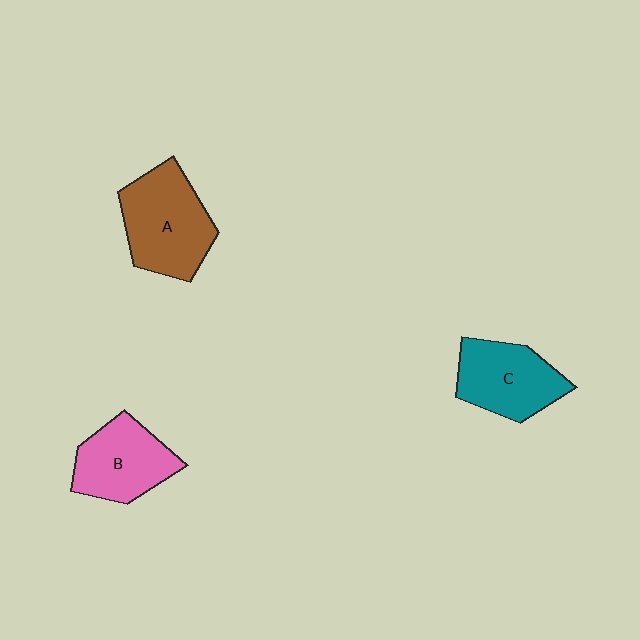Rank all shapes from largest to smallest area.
From largest to smallest: A (brown), C (teal), B (pink).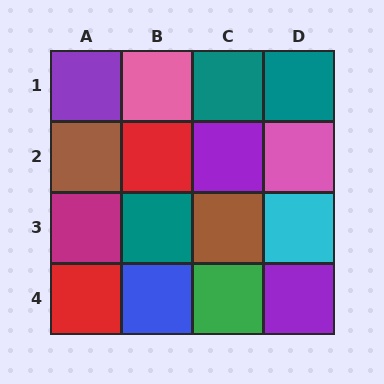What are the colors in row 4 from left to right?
Red, blue, green, purple.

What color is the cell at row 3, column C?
Brown.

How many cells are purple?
3 cells are purple.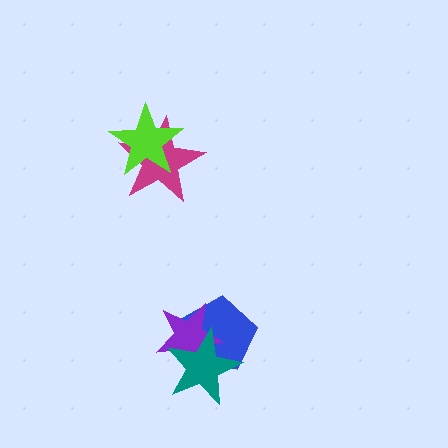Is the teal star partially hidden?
No, no other shape covers it.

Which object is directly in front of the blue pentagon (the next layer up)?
The purple star is directly in front of the blue pentagon.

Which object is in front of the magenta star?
The lime star is in front of the magenta star.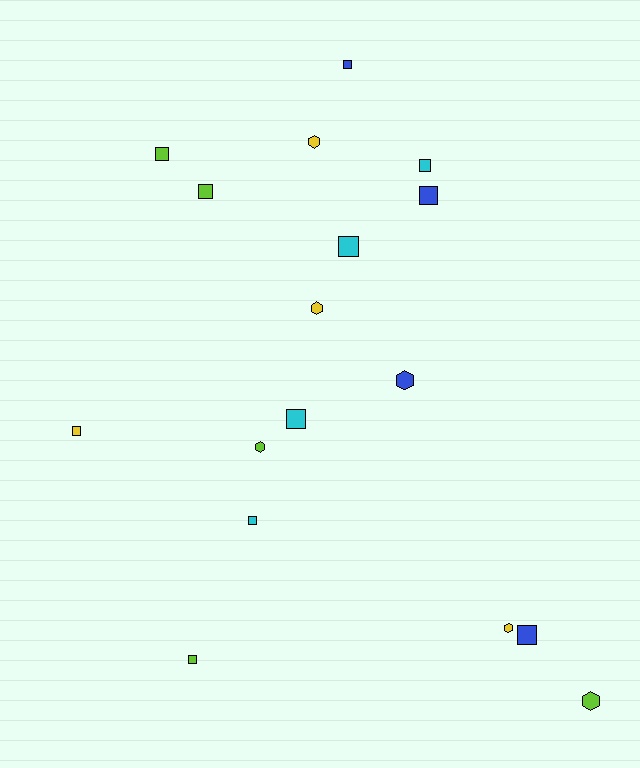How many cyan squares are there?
There are 4 cyan squares.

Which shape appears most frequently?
Square, with 11 objects.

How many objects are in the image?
There are 17 objects.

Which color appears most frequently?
Lime, with 5 objects.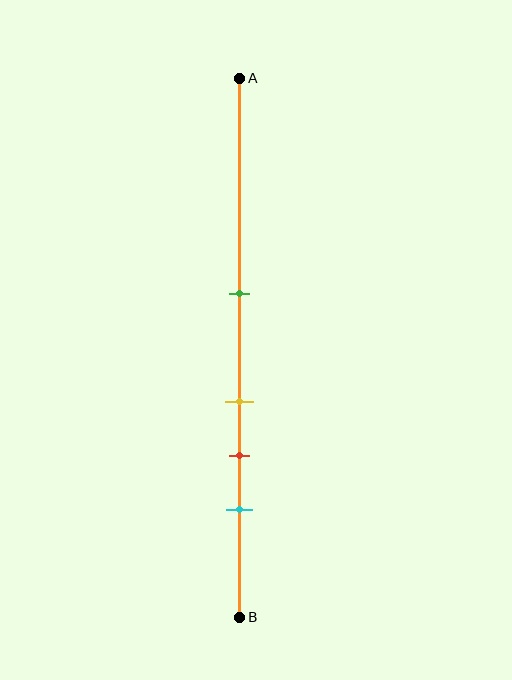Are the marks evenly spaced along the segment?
No, the marks are not evenly spaced.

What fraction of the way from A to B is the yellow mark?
The yellow mark is approximately 60% (0.6) of the way from A to B.